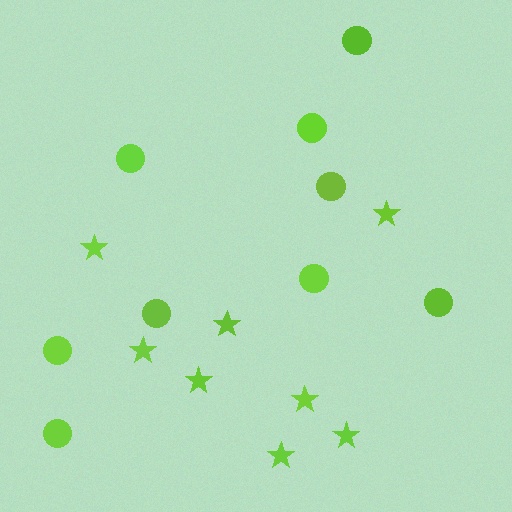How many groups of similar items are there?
There are 2 groups: one group of stars (8) and one group of circles (9).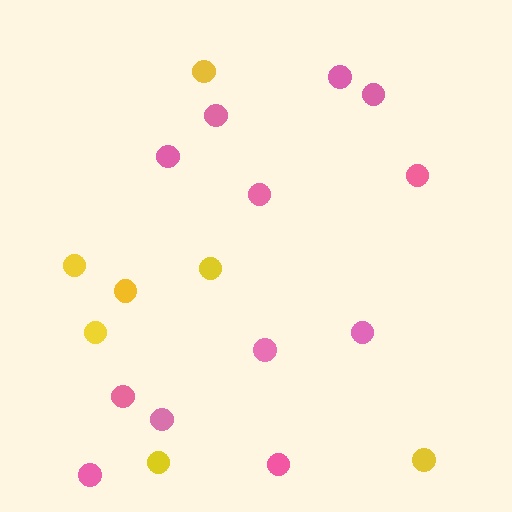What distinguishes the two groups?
There are 2 groups: one group of pink circles (12) and one group of yellow circles (7).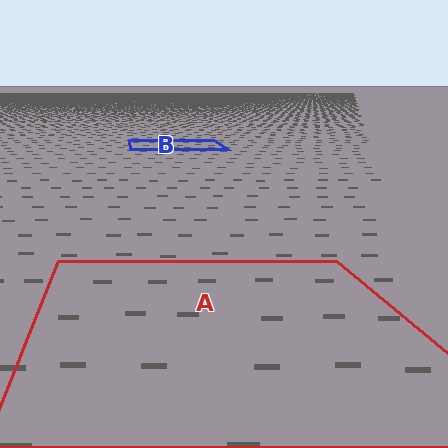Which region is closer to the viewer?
Region A is closer. The texture elements there are larger and more spread out.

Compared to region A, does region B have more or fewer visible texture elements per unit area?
Region B has more texture elements per unit area — they are packed more densely because it is farther away.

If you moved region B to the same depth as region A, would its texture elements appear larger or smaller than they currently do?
They would appear larger. At a closer depth, the same texture elements are projected at a bigger on-screen size.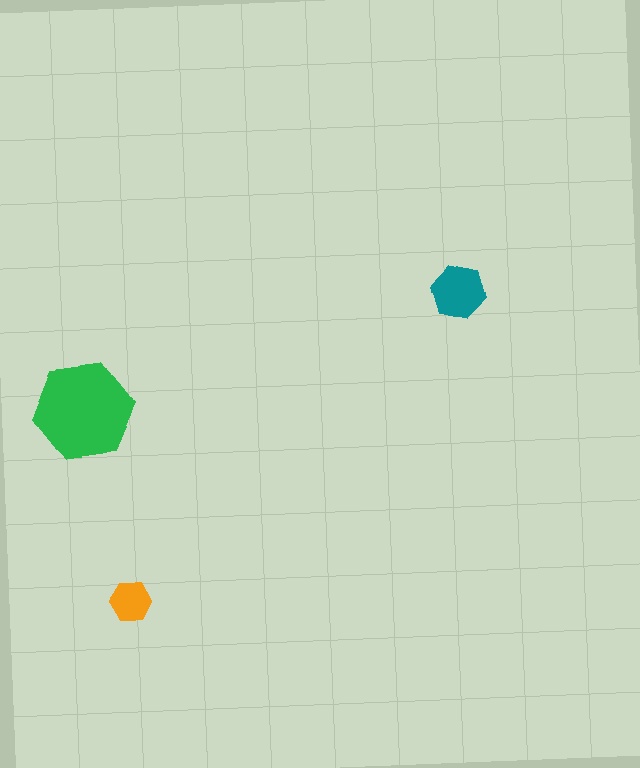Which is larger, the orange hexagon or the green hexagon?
The green one.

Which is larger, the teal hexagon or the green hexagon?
The green one.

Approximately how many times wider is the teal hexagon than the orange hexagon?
About 1.5 times wider.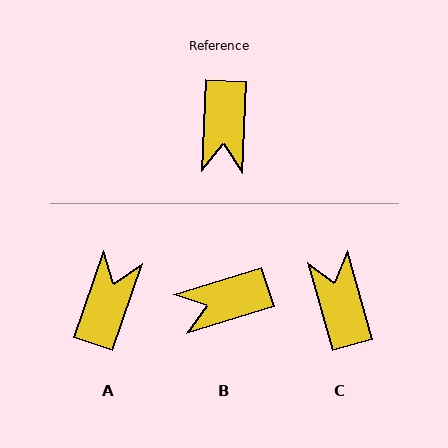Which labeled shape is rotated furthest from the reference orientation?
A, about 164 degrees away.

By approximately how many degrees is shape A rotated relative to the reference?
Approximately 164 degrees counter-clockwise.